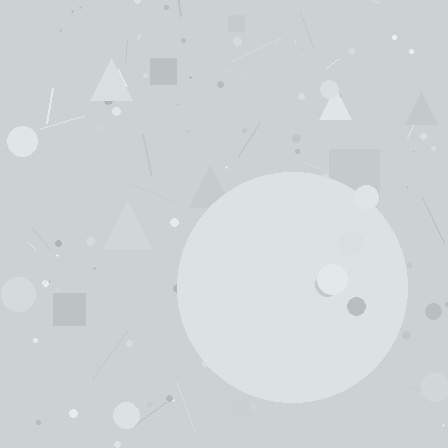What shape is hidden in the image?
A circle is hidden in the image.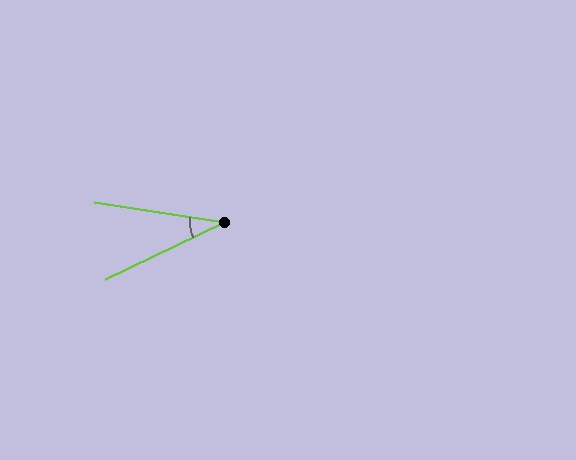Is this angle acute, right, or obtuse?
It is acute.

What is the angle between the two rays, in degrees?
Approximately 35 degrees.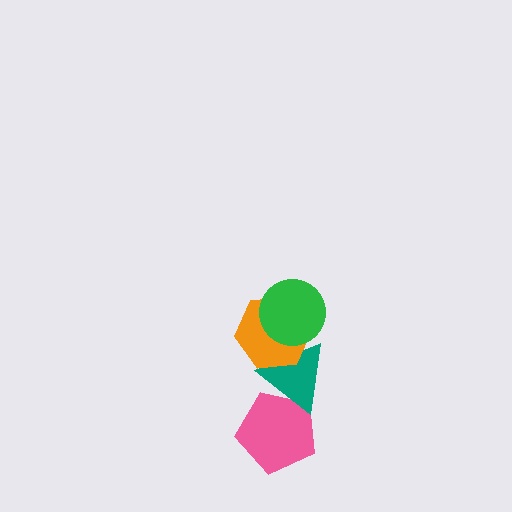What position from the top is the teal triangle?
The teal triangle is 3rd from the top.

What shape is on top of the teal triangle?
The orange hexagon is on top of the teal triangle.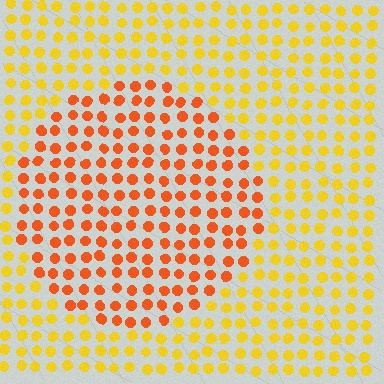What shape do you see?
I see a circle.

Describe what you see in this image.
The image is filled with small yellow elements in a uniform arrangement. A circle-shaped region is visible where the elements are tinted to a slightly different hue, forming a subtle color boundary.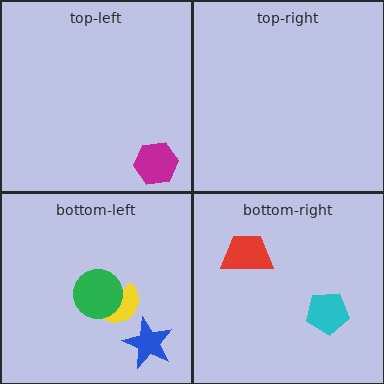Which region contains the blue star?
The bottom-left region.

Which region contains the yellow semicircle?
The bottom-left region.